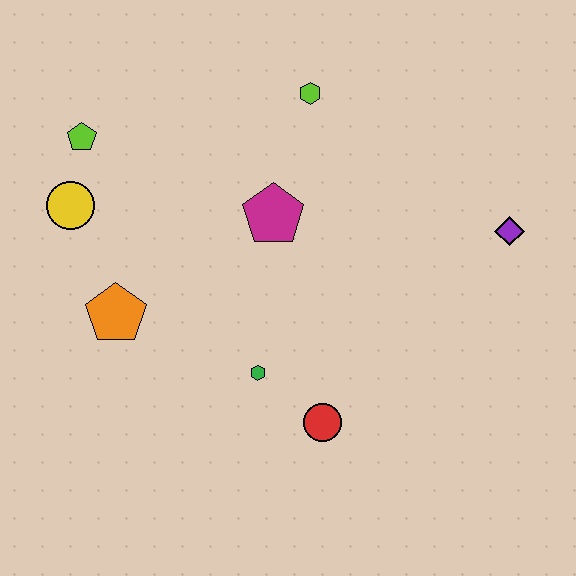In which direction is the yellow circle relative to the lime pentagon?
The yellow circle is below the lime pentagon.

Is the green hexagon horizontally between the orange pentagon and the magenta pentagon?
Yes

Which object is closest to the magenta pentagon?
The lime hexagon is closest to the magenta pentagon.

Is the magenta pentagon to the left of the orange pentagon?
No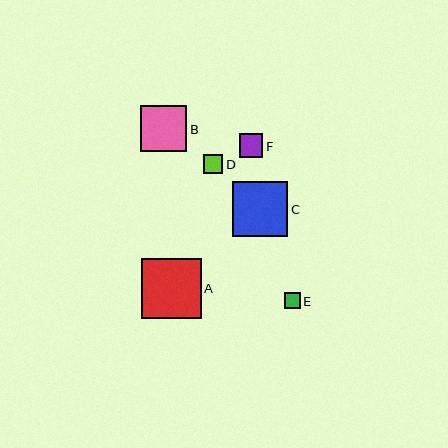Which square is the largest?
Square A is the largest with a size of approximately 60 pixels.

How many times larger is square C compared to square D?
Square C is approximately 2.9 times the size of square D.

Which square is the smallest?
Square E is the smallest with a size of approximately 16 pixels.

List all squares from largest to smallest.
From largest to smallest: A, C, B, F, D, E.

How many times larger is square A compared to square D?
Square A is approximately 3.1 times the size of square D.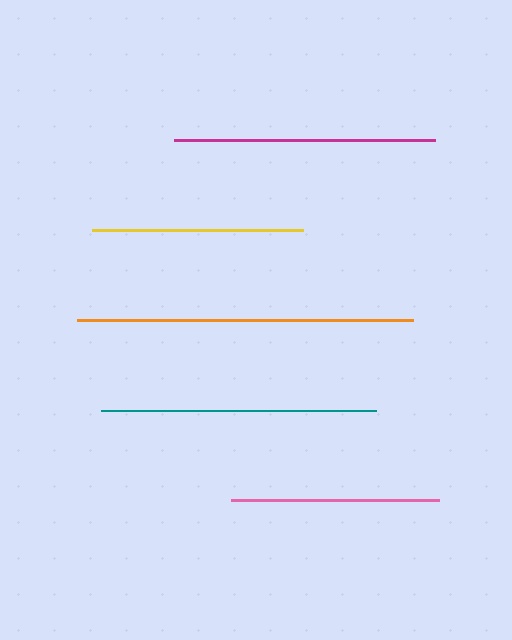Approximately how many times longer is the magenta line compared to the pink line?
The magenta line is approximately 1.3 times the length of the pink line.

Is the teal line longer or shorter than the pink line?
The teal line is longer than the pink line.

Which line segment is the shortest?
The pink line is the shortest at approximately 208 pixels.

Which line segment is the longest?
The orange line is the longest at approximately 336 pixels.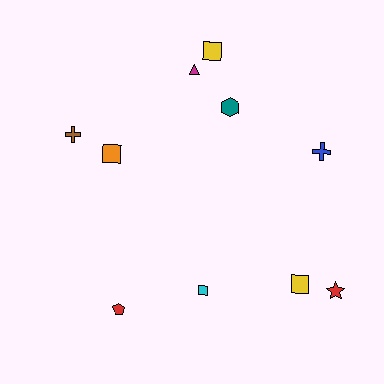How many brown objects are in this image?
There is 1 brown object.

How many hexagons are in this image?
There is 1 hexagon.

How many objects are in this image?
There are 10 objects.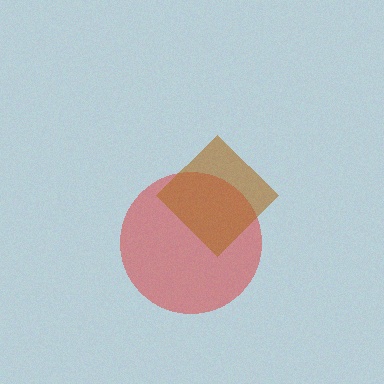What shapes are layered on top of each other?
The layered shapes are: a red circle, a brown diamond.